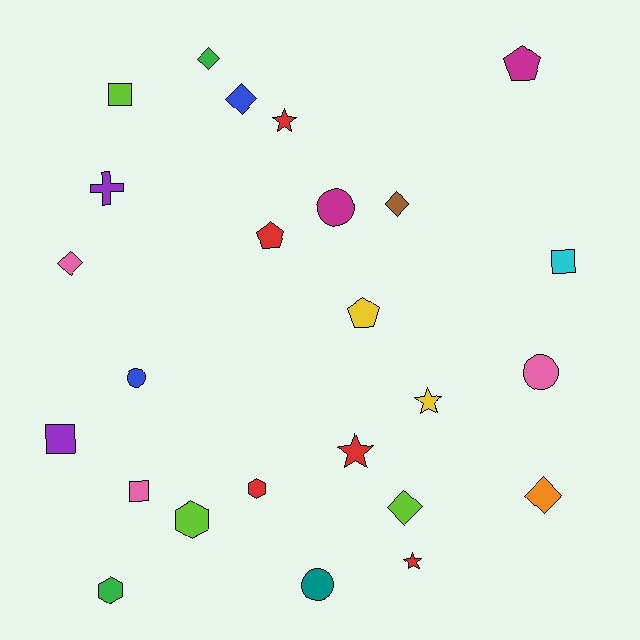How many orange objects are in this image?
There is 1 orange object.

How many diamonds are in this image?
There are 6 diamonds.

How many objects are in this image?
There are 25 objects.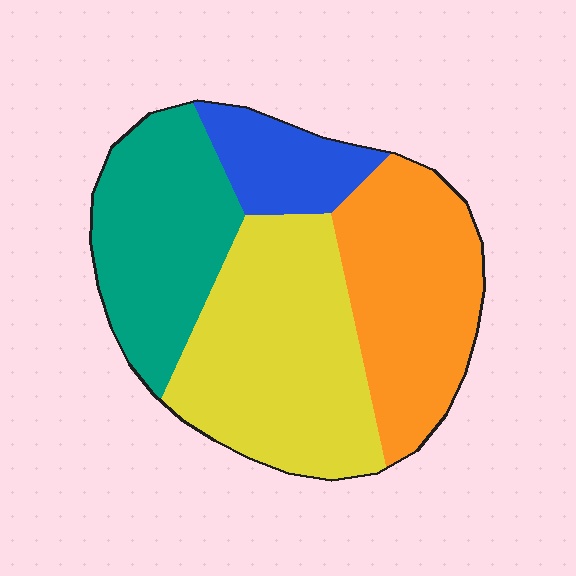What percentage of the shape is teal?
Teal takes up about one quarter (1/4) of the shape.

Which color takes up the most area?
Yellow, at roughly 35%.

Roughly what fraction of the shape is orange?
Orange takes up between a quarter and a half of the shape.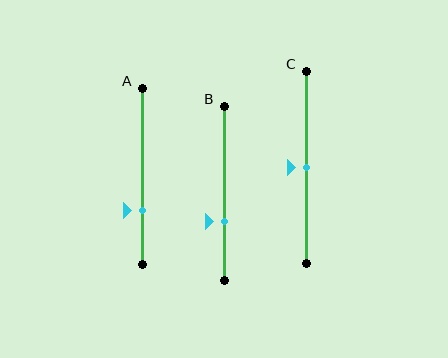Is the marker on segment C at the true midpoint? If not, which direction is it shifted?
Yes, the marker on segment C is at the true midpoint.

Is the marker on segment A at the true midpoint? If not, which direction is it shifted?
No, the marker on segment A is shifted downward by about 20% of the segment length.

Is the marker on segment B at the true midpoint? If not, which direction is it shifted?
No, the marker on segment B is shifted downward by about 16% of the segment length.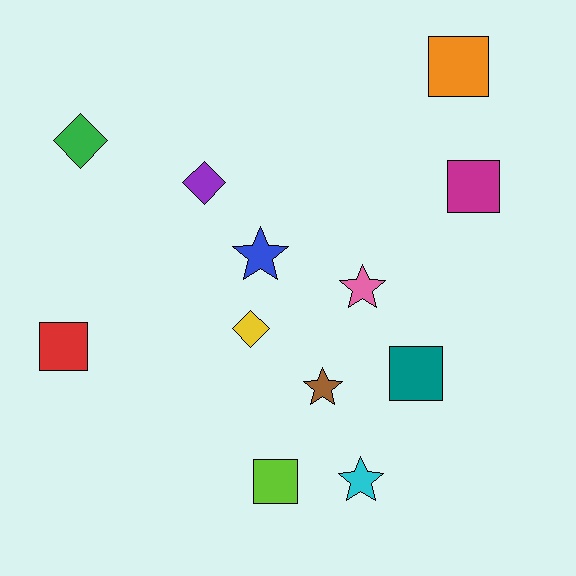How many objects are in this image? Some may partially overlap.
There are 12 objects.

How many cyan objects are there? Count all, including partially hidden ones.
There is 1 cyan object.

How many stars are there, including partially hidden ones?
There are 4 stars.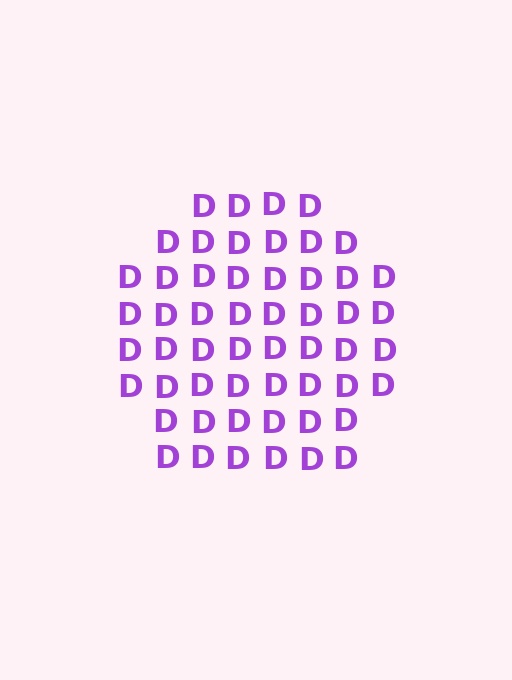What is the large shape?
The large shape is a hexagon.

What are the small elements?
The small elements are letter D's.